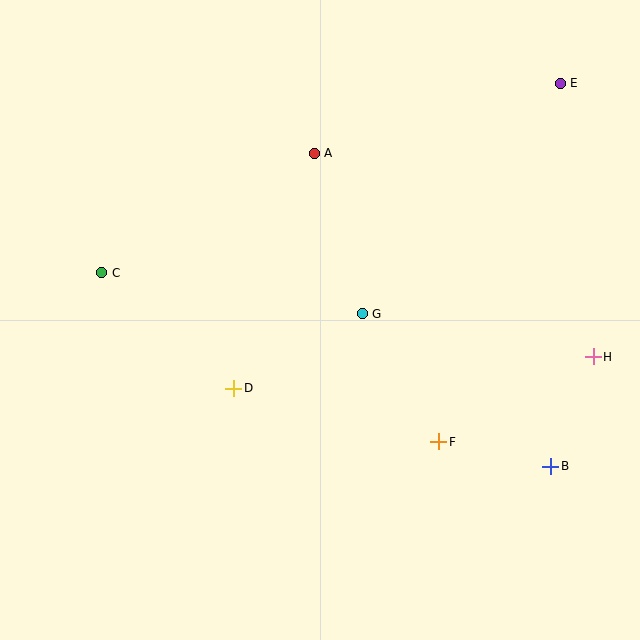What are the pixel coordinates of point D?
Point D is at (234, 388).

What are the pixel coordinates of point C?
Point C is at (102, 273).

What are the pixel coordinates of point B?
Point B is at (551, 467).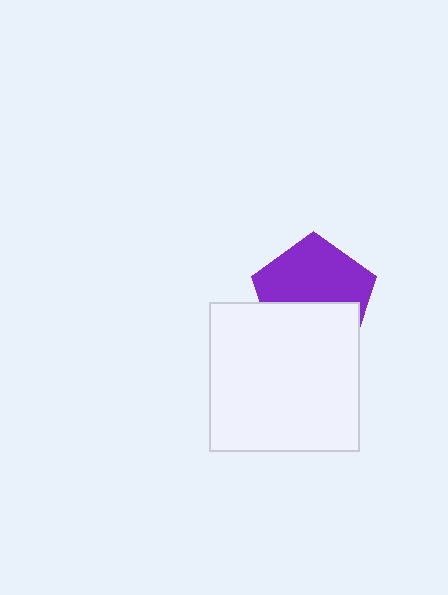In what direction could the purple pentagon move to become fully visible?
The purple pentagon could move up. That would shift it out from behind the white square entirely.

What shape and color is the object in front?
The object in front is a white square.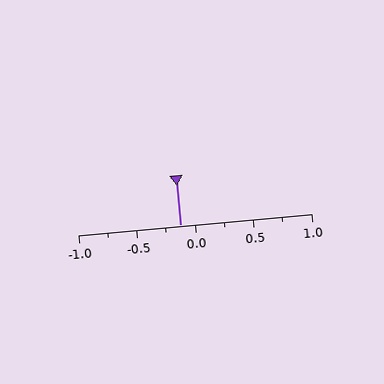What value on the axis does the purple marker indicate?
The marker indicates approximately -0.12.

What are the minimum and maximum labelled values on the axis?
The axis runs from -1.0 to 1.0.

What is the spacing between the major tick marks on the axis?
The major ticks are spaced 0.5 apart.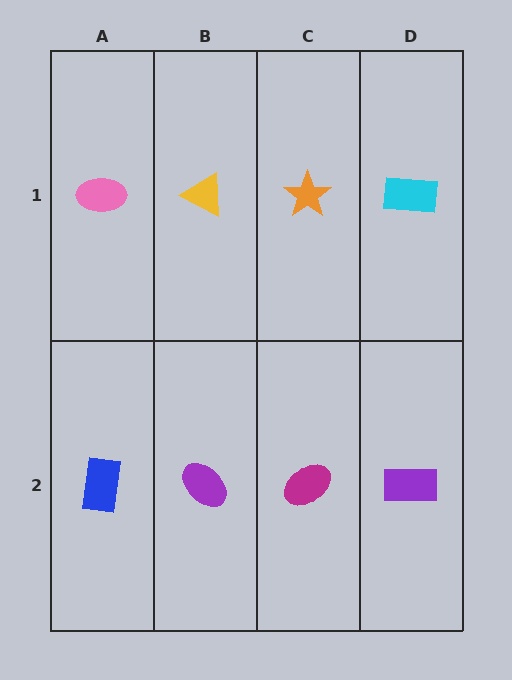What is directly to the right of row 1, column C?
A cyan rectangle.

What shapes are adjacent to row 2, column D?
A cyan rectangle (row 1, column D), a magenta ellipse (row 2, column C).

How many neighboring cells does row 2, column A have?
2.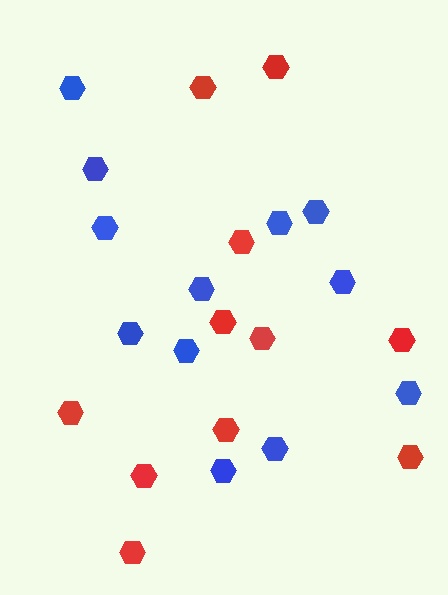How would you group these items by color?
There are 2 groups: one group of red hexagons (11) and one group of blue hexagons (12).